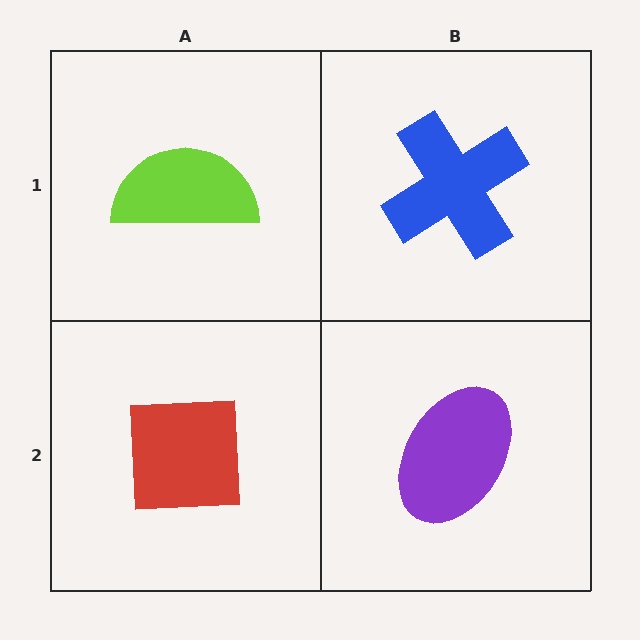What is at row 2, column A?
A red square.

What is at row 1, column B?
A blue cross.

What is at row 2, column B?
A purple ellipse.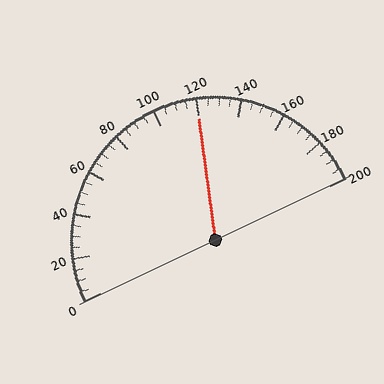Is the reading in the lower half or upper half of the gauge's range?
The reading is in the upper half of the range (0 to 200).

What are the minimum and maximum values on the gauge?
The gauge ranges from 0 to 200.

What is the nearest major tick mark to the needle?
The nearest major tick mark is 120.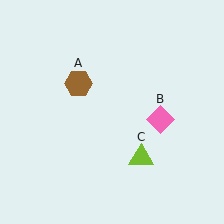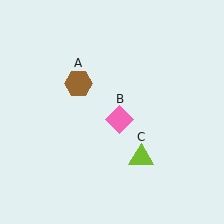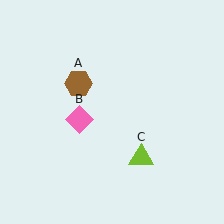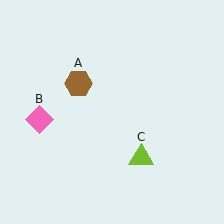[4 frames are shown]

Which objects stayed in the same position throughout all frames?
Brown hexagon (object A) and lime triangle (object C) remained stationary.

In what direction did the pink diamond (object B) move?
The pink diamond (object B) moved left.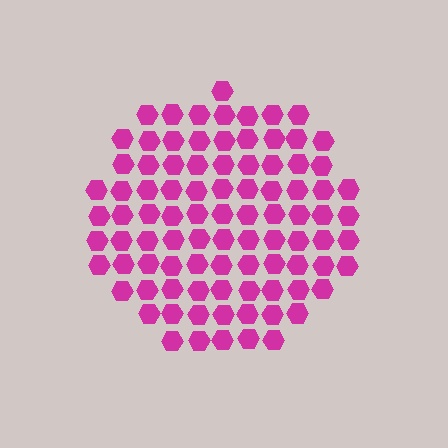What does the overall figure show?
The overall figure shows a circle.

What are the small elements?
The small elements are hexagons.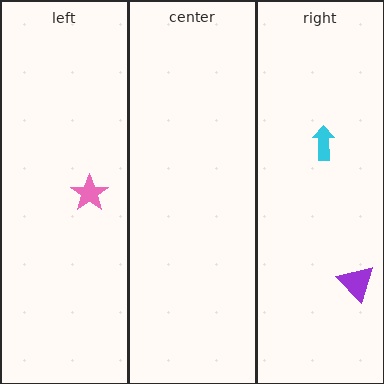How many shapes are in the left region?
1.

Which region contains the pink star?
The left region.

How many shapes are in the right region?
2.